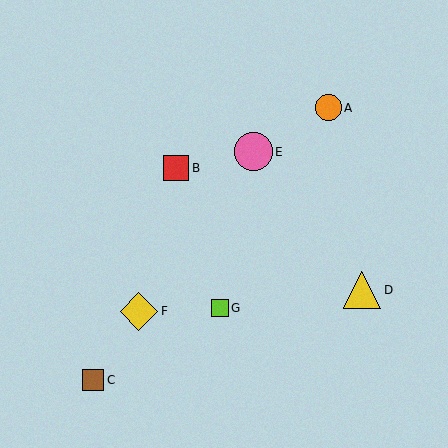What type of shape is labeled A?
Shape A is an orange circle.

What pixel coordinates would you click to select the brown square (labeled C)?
Click at (93, 380) to select the brown square C.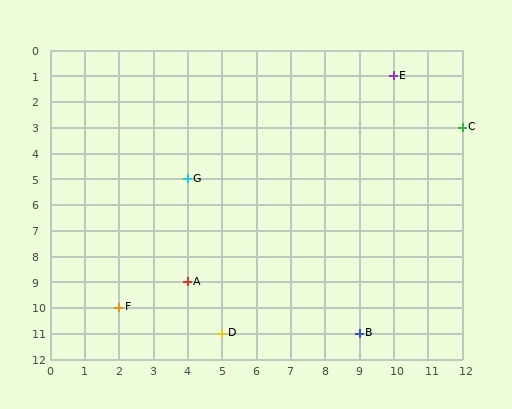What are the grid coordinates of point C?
Point C is at grid coordinates (12, 3).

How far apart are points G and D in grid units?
Points G and D are 1 column and 6 rows apart (about 6.1 grid units diagonally).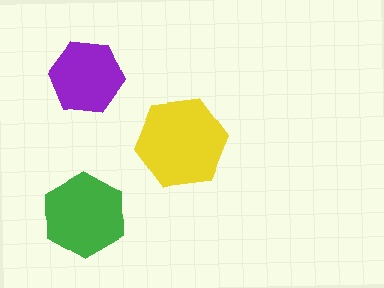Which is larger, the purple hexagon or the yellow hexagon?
The yellow one.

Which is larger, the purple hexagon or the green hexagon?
The green one.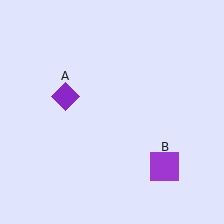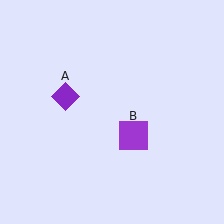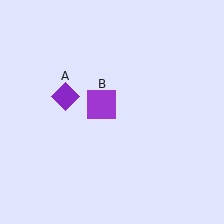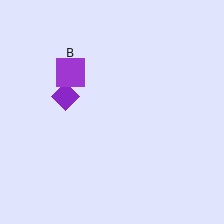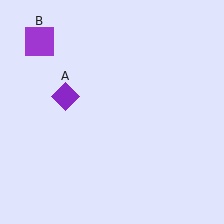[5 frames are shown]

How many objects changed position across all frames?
1 object changed position: purple square (object B).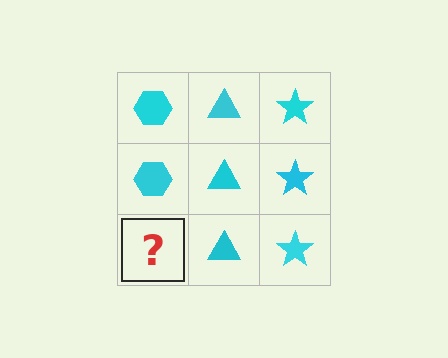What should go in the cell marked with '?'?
The missing cell should contain a cyan hexagon.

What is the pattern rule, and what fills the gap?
The rule is that each column has a consistent shape. The gap should be filled with a cyan hexagon.